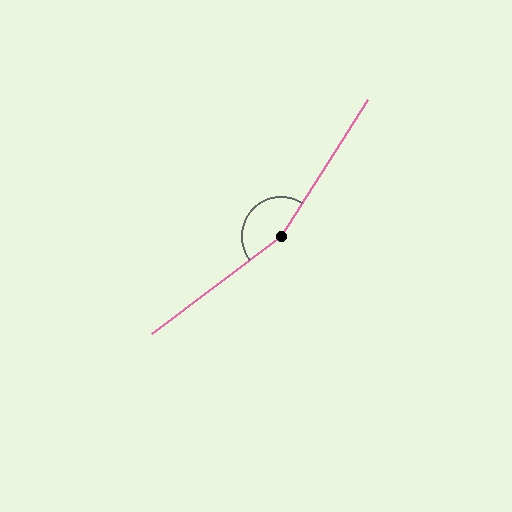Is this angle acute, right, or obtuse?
It is obtuse.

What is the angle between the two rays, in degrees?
Approximately 159 degrees.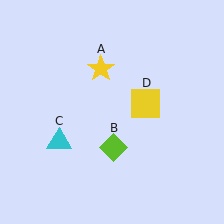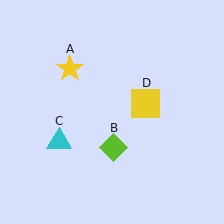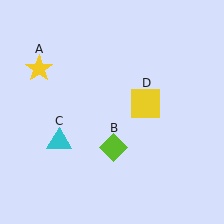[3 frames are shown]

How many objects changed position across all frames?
1 object changed position: yellow star (object A).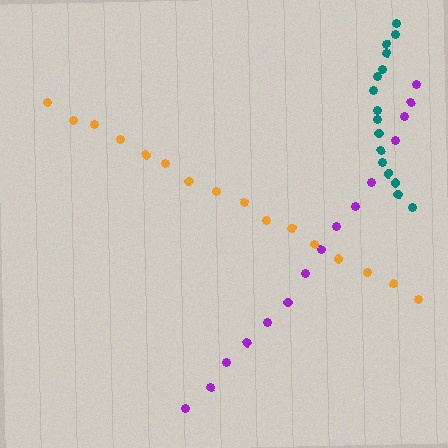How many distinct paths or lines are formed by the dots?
There are 3 distinct paths.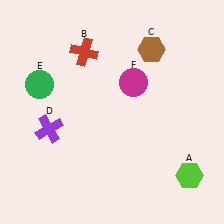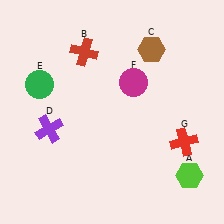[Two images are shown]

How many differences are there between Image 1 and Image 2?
There is 1 difference between the two images.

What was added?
A red cross (G) was added in Image 2.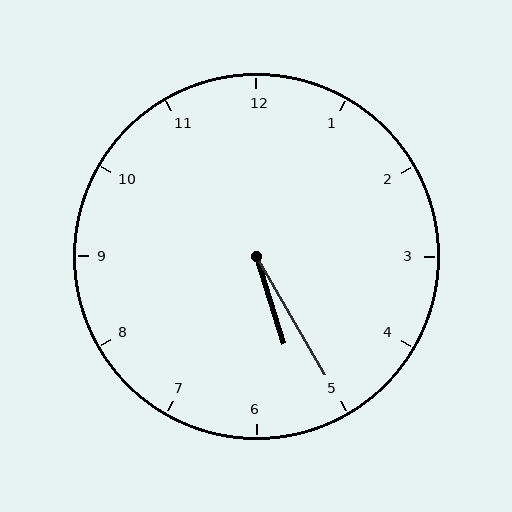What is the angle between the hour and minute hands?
Approximately 12 degrees.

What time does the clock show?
5:25.